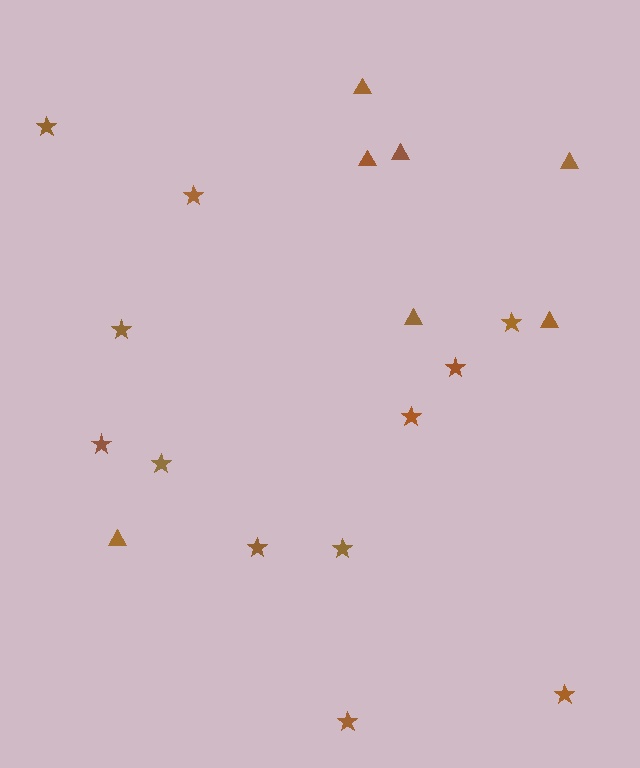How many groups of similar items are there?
There are 2 groups: one group of triangles (7) and one group of stars (12).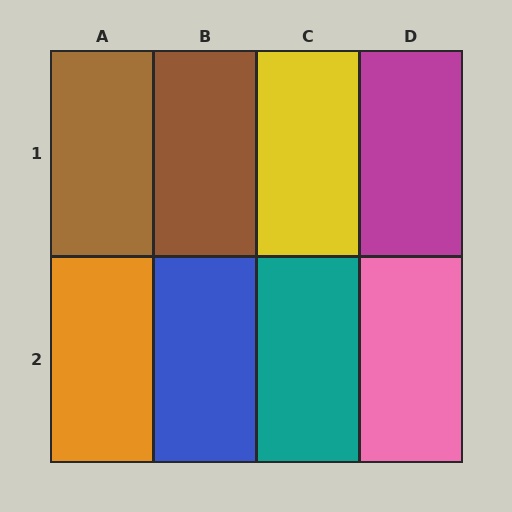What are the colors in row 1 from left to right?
Brown, brown, yellow, magenta.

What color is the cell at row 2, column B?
Blue.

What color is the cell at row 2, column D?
Pink.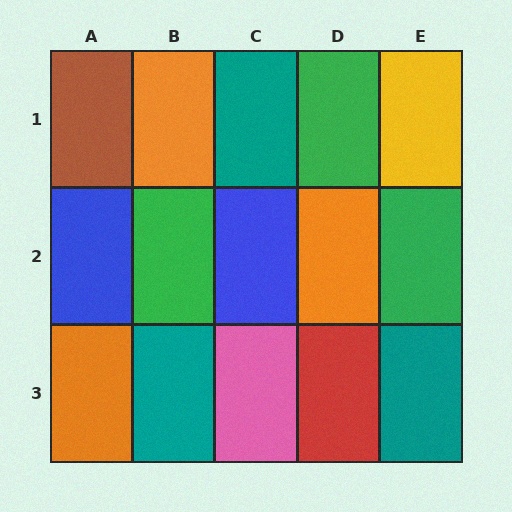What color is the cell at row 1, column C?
Teal.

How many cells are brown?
1 cell is brown.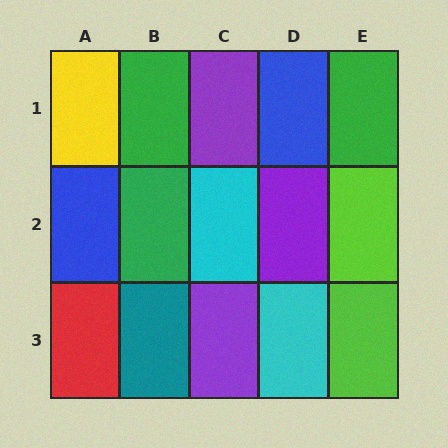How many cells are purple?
3 cells are purple.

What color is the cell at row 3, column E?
Lime.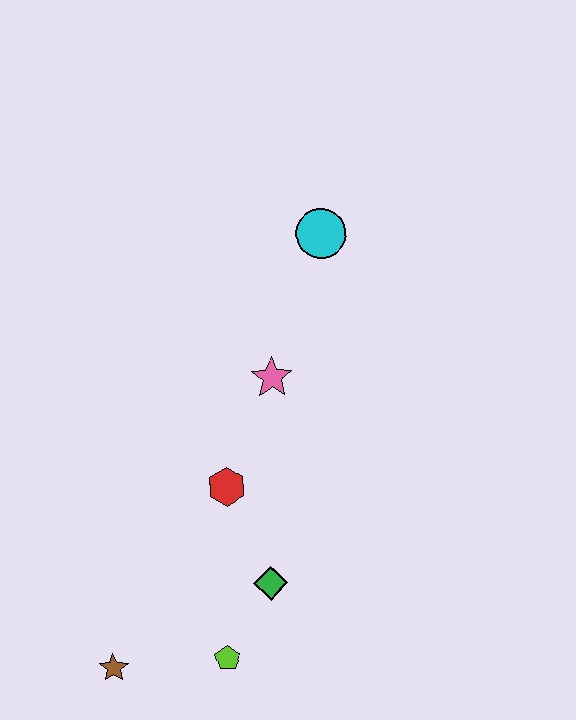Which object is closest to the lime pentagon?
The green diamond is closest to the lime pentagon.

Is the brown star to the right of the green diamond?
No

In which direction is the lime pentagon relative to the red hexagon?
The lime pentagon is below the red hexagon.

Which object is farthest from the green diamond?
The cyan circle is farthest from the green diamond.